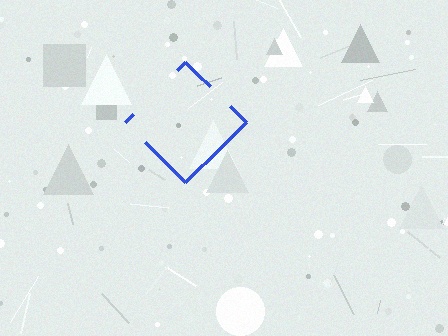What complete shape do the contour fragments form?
The contour fragments form a diamond.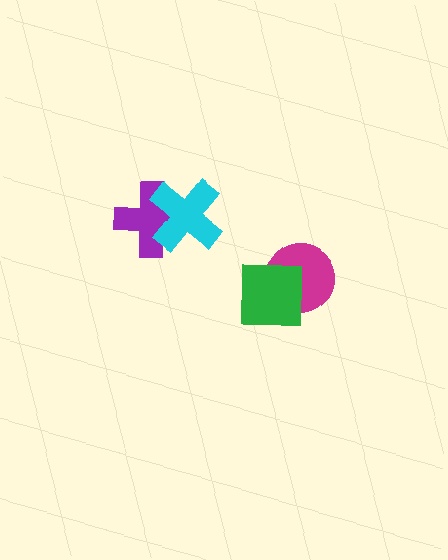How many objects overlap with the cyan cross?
1 object overlaps with the cyan cross.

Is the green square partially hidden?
No, no other shape covers it.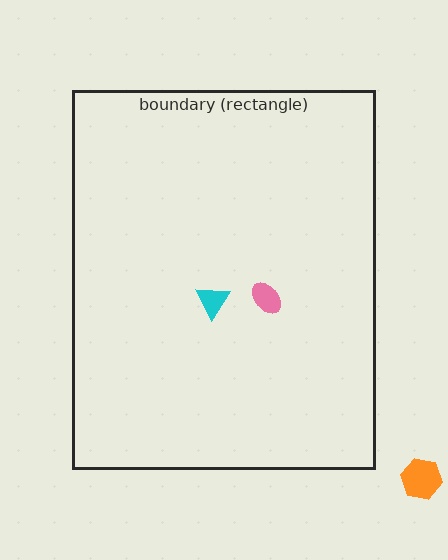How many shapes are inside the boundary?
2 inside, 1 outside.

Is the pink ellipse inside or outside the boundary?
Inside.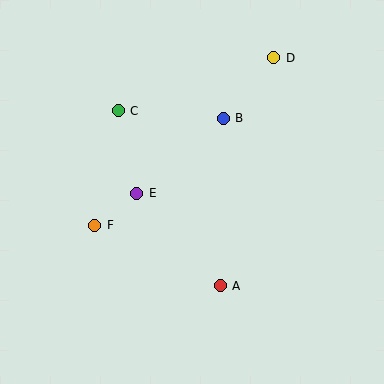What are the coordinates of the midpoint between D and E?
The midpoint between D and E is at (205, 125).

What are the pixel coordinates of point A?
Point A is at (220, 286).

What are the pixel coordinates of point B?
Point B is at (223, 118).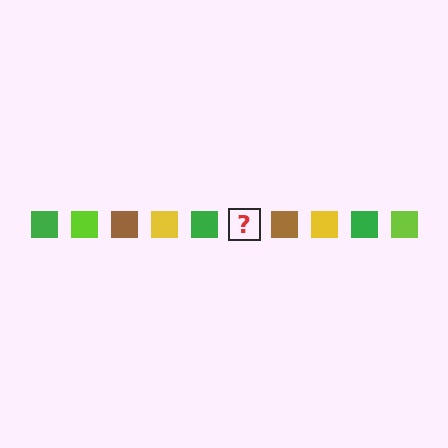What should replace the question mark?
The question mark should be replaced with a lime square.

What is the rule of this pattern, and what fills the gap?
The rule is that the pattern cycles through green, lime, brown, yellow squares. The gap should be filled with a lime square.